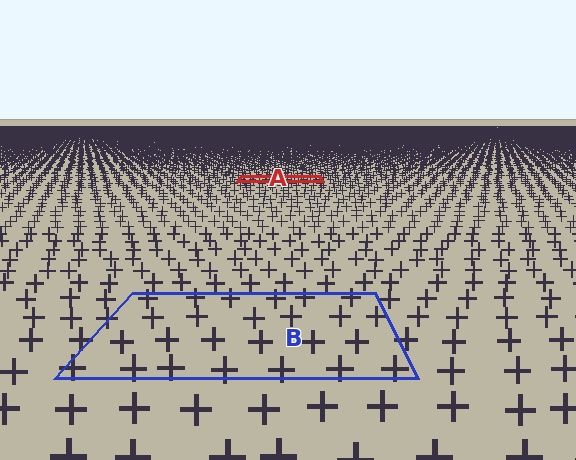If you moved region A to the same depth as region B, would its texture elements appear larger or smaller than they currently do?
They would appear larger. At a closer depth, the same texture elements are projected at a bigger on-screen size.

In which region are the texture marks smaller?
The texture marks are smaller in region A, because it is farther away.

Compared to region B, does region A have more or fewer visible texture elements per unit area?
Region A has more texture elements per unit area — they are packed more densely because it is farther away.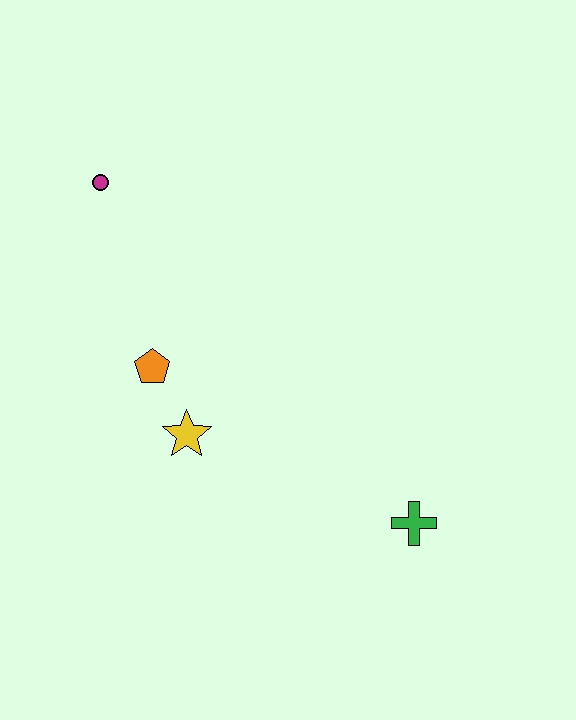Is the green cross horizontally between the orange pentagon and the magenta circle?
No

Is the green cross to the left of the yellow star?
No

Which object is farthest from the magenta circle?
The green cross is farthest from the magenta circle.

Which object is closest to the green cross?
The yellow star is closest to the green cross.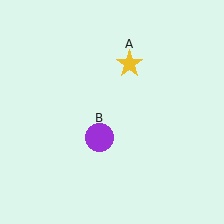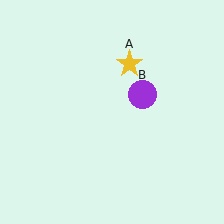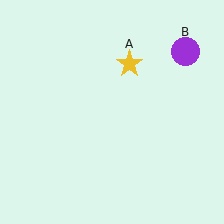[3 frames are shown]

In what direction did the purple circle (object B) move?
The purple circle (object B) moved up and to the right.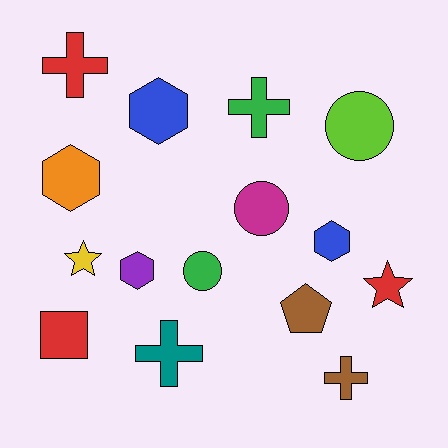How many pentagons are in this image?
There is 1 pentagon.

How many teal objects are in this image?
There is 1 teal object.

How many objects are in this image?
There are 15 objects.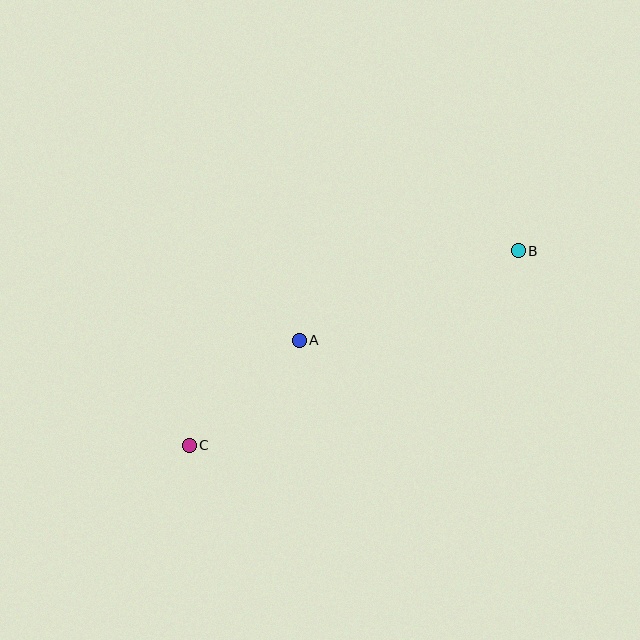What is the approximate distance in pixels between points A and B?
The distance between A and B is approximately 237 pixels.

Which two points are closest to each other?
Points A and C are closest to each other.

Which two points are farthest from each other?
Points B and C are farthest from each other.